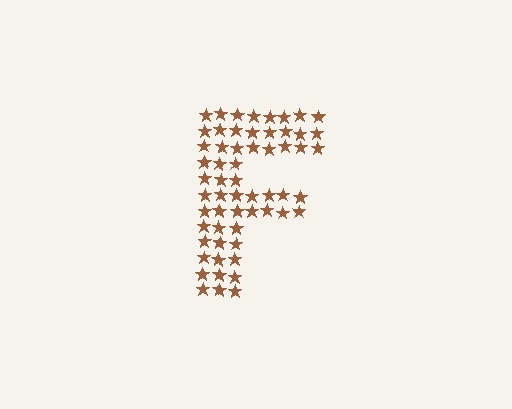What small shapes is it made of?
It is made of small stars.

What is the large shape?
The large shape is the letter F.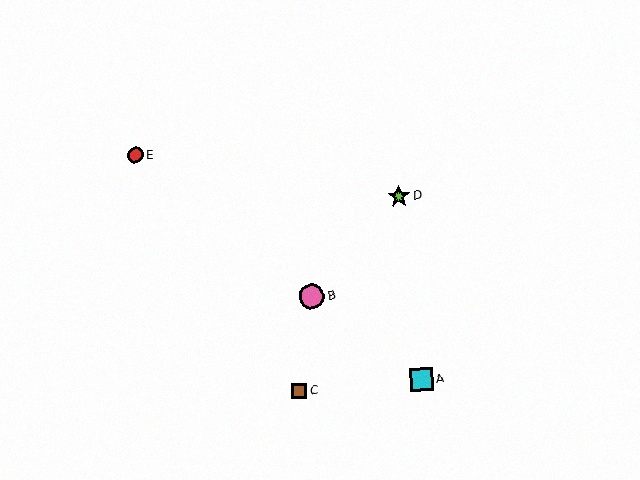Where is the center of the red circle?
The center of the red circle is at (135, 155).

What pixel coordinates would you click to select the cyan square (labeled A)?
Click at (421, 379) to select the cyan square A.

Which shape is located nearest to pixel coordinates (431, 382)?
The cyan square (labeled A) at (421, 379) is nearest to that location.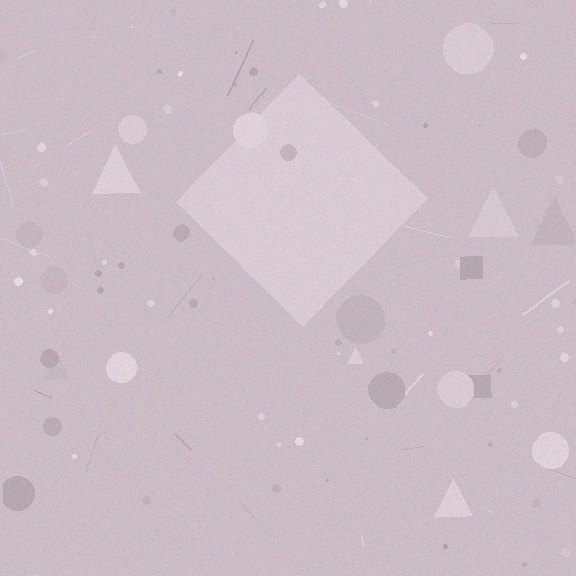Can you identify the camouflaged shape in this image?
The camouflaged shape is a diamond.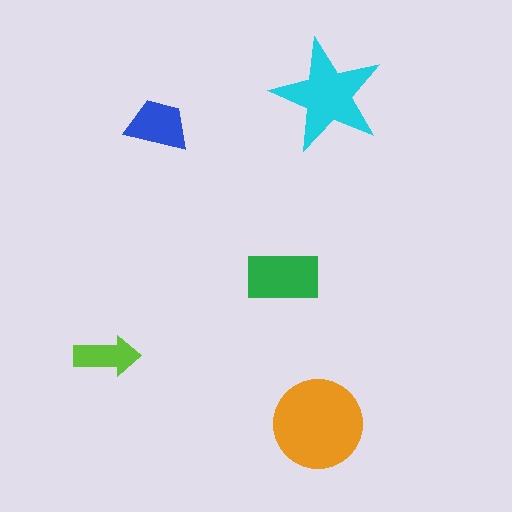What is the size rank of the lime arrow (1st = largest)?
5th.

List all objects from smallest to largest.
The lime arrow, the blue trapezoid, the green rectangle, the cyan star, the orange circle.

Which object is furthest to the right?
The cyan star is rightmost.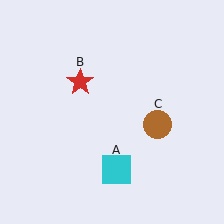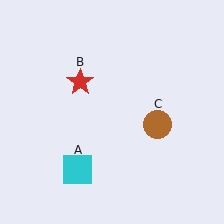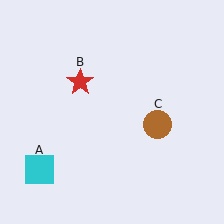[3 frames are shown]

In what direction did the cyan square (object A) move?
The cyan square (object A) moved left.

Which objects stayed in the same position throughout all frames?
Red star (object B) and brown circle (object C) remained stationary.